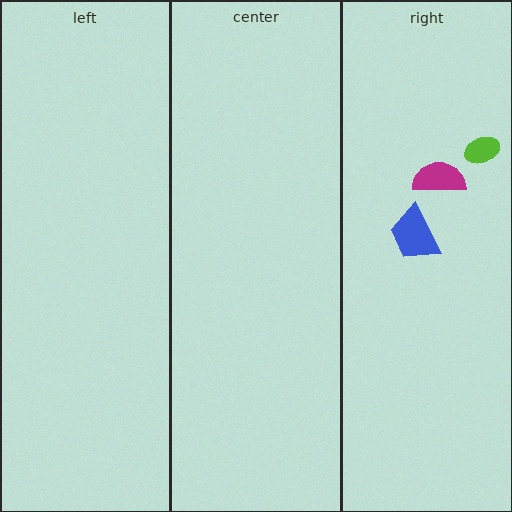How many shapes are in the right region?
3.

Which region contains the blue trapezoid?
The right region.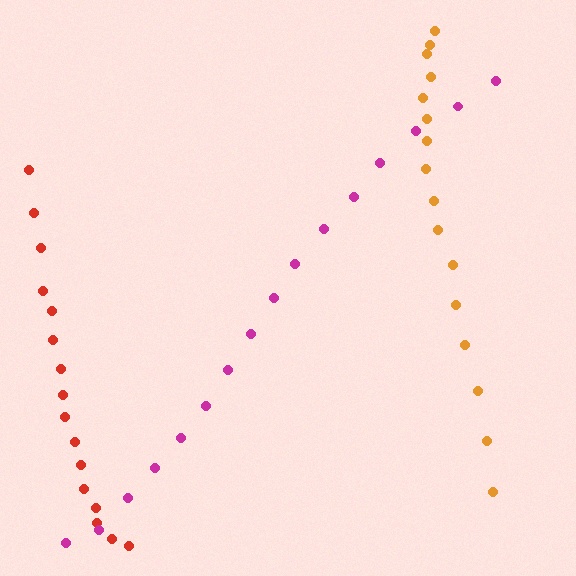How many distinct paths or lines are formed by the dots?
There are 3 distinct paths.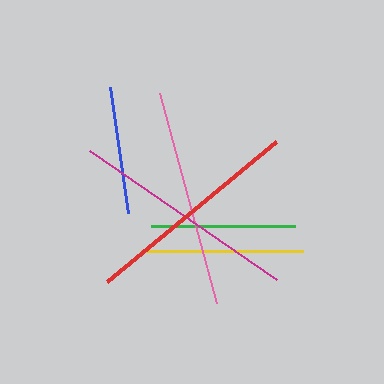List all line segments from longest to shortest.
From longest to shortest: magenta, red, pink, yellow, green, blue.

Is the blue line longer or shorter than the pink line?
The pink line is longer than the blue line.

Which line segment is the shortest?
The blue line is the shortest at approximately 127 pixels.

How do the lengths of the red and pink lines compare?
The red and pink lines are approximately the same length.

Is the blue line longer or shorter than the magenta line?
The magenta line is longer than the blue line.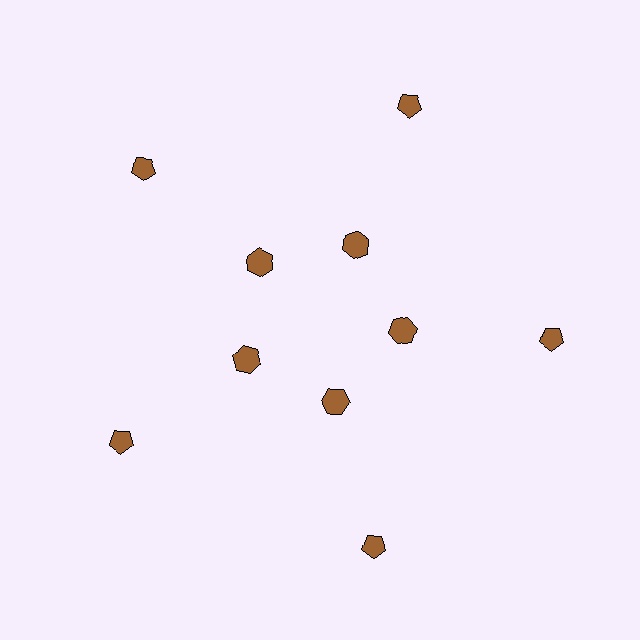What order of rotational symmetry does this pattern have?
This pattern has 5-fold rotational symmetry.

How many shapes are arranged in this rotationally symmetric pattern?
There are 10 shapes, arranged in 5 groups of 2.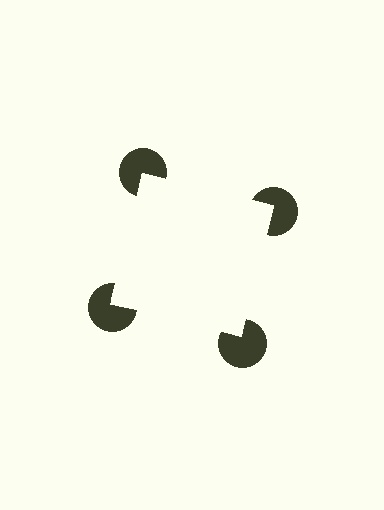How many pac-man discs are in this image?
There are 4 — one at each vertex of the illusory square.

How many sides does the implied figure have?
4 sides.